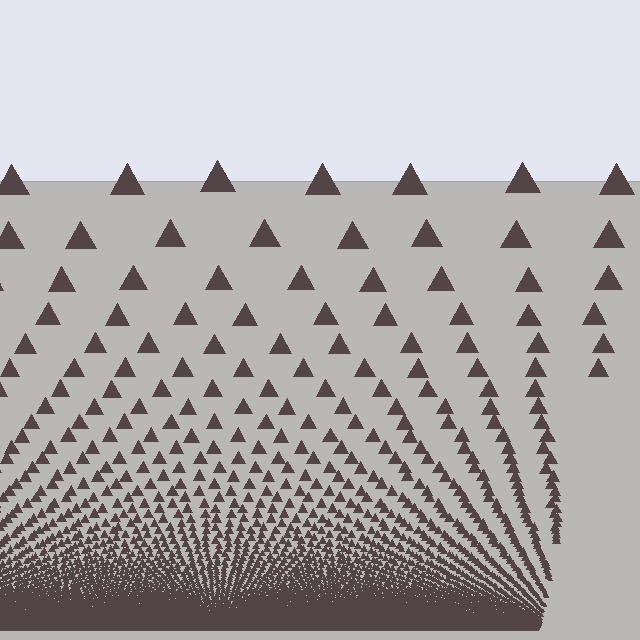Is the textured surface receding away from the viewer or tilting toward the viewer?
The surface appears to tilt toward the viewer. Texture elements get larger and sparser toward the top.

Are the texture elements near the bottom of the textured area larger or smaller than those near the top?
Smaller. The gradient is inverted — elements near the bottom are smaller and denser.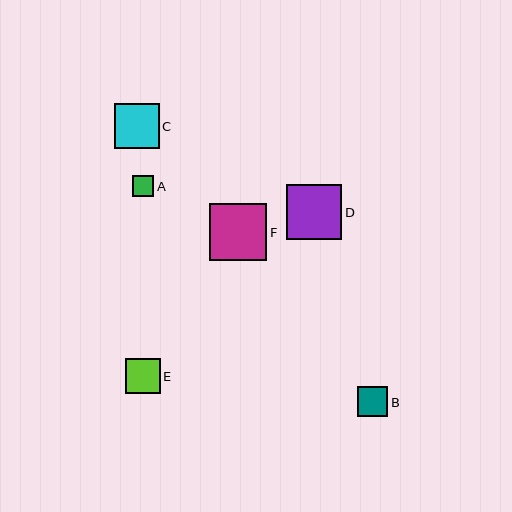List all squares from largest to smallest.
From largest to smallest: F, D, C, E, B, A.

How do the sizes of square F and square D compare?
Square F and square D are approximately the same size.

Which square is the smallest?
Square A is the smallest with a size of approximately 22 pixels.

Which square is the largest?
Square F is the largest with a size of approximately 58 pixels.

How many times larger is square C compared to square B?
Square C is approximately 1.5 times the size of square B.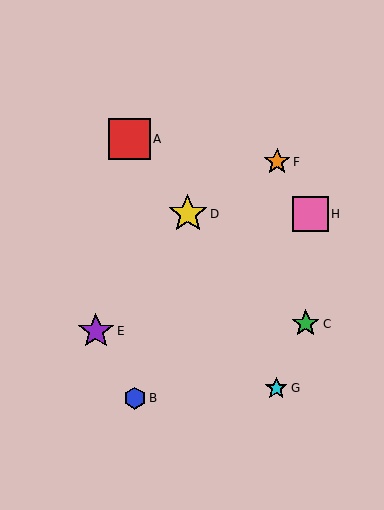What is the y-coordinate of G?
Object G is at y≈388.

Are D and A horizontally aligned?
No, D is at y≈214 and A is at y≈139.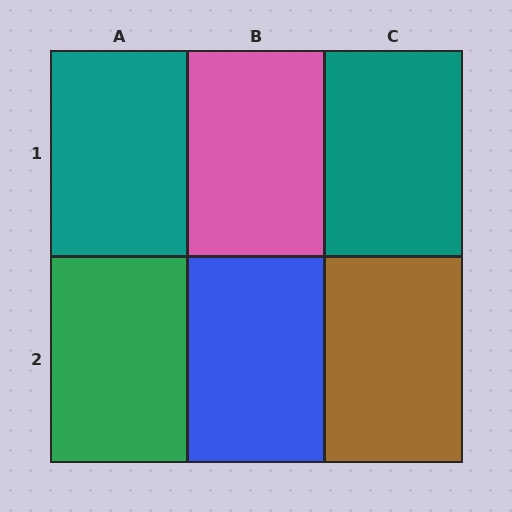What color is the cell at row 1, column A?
Teal.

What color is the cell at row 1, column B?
Pink.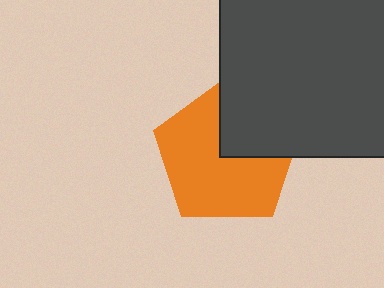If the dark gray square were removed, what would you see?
You would see the complete orange pentagon.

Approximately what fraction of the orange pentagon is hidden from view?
Roughly 31% of the orange pentagon is hidden behind the dark gray square.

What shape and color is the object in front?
The object in front is a dark gray square.